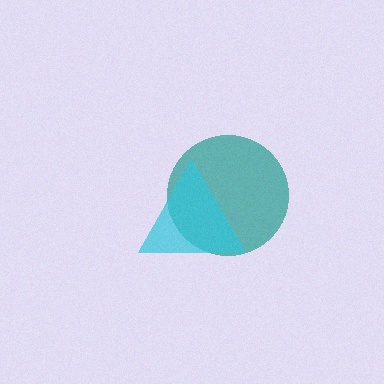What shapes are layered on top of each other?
The layered shapes are: a teal circle, a cyan triangle.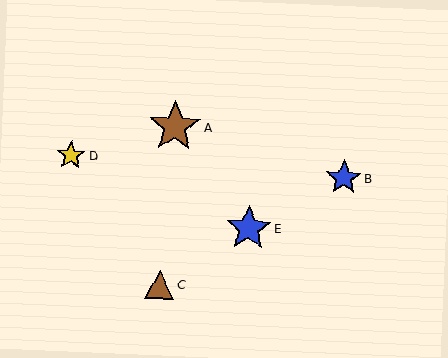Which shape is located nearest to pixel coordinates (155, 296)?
The brown triangle (labeled C) at (160, 285) is nearest to that location.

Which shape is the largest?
The brown star (labeled A) is the largest.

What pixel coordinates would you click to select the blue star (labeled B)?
Click at (344, 178) to select the blue star B.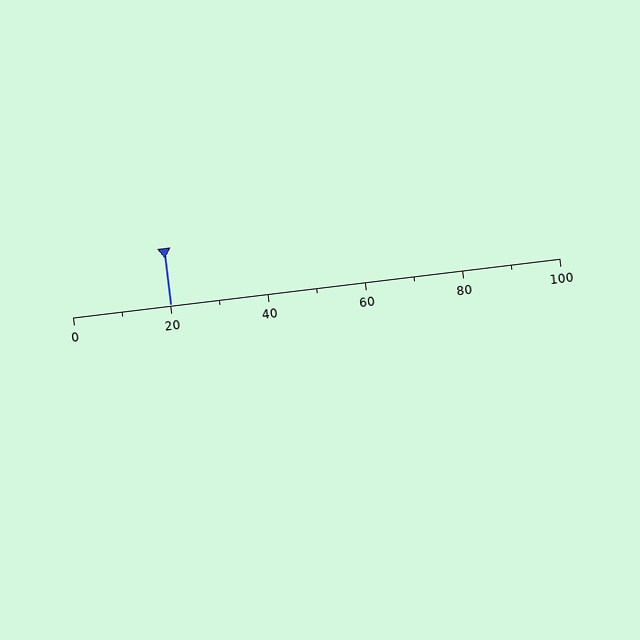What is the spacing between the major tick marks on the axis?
The major ticks are spaced 20 apart.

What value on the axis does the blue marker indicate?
The marker indicates approximately 20.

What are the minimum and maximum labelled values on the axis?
The axis runs from 0 to 100.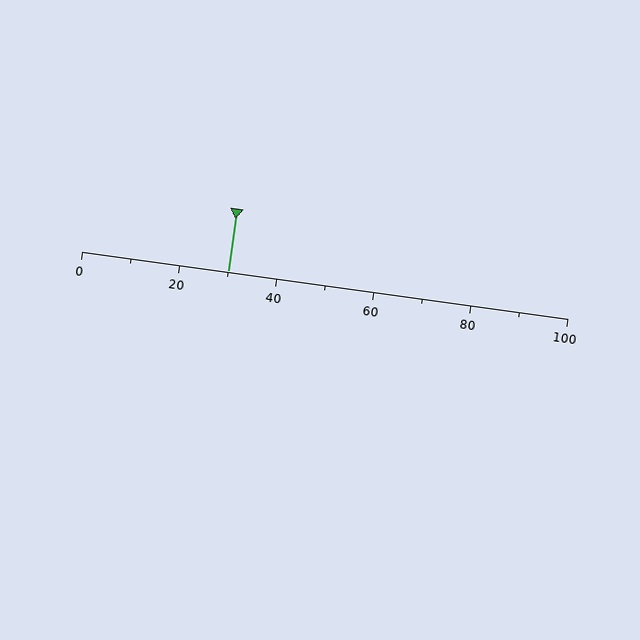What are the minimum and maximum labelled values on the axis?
The axis runs from 0 to 100.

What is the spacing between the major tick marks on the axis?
The major ticks are spaced 20 apart.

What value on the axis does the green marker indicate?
The marker indicates approximately 30.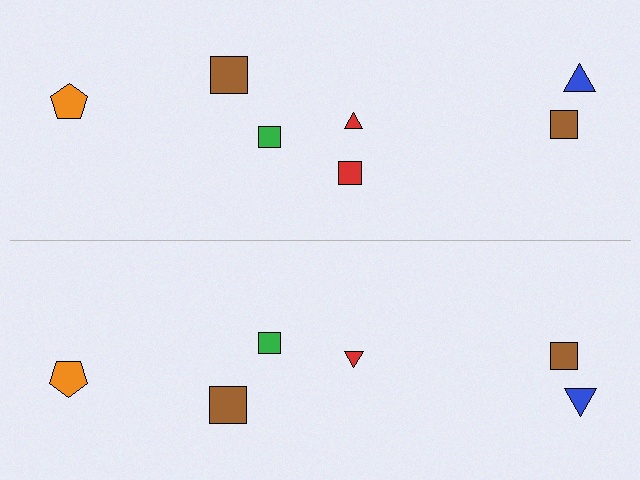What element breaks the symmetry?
A red square is missing from the bottom side.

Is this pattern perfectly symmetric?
No, the pattern is not perfectly symmetric. A red square is missing from the bottom side.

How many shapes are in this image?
There are 13 shapes in this image.